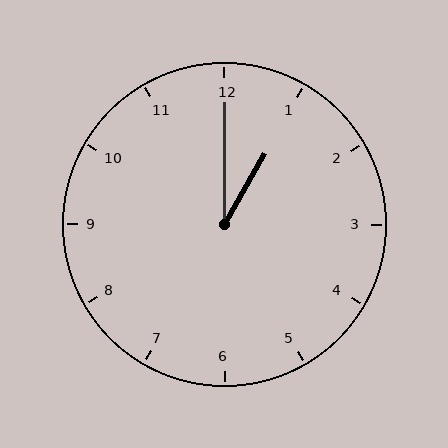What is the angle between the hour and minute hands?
Approximately 30 degrees.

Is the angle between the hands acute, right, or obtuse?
It is acute.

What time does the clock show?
1:00.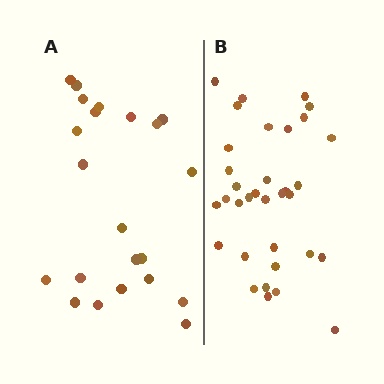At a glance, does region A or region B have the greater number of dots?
Region B (the right region) has more dots.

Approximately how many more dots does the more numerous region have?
Region B has roughly 12 or so more dots than region A.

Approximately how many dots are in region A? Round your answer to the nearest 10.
About 20 dots. (The exact count is 22, which rounds to 20.)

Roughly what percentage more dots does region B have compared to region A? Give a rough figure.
About 55% more.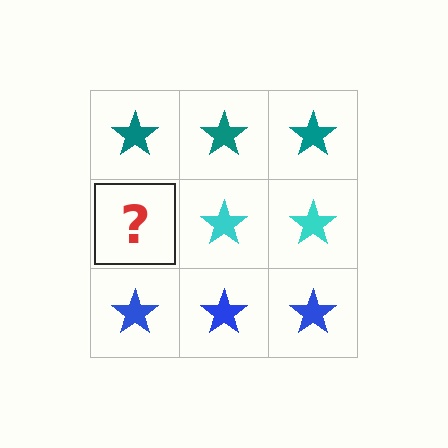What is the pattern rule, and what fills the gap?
The rule is that each row has a consistent color. The gap should be filled with a cyan star.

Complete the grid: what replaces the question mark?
The question mark should be replaced with a cyan star.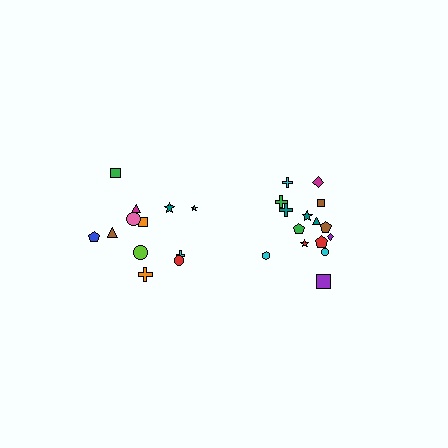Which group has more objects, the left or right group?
The right group.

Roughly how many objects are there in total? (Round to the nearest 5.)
Roughly 25 objects in total.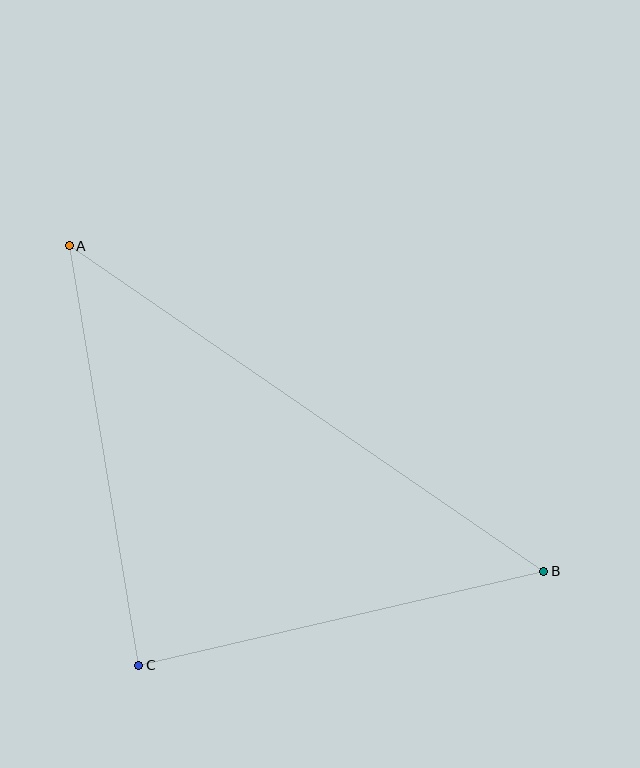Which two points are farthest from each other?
Points A and B are farthest from each other.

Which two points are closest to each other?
Points B and C are closest to each other.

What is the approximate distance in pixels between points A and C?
The distance between A and C is approximately 425 pixels.